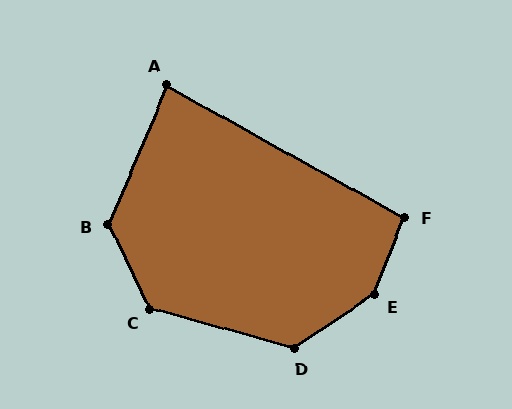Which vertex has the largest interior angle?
E, at approximately 145 degrees.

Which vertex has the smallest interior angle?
A, at approximately 84 degrees.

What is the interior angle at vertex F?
Approximately 98 degrees (obtuse).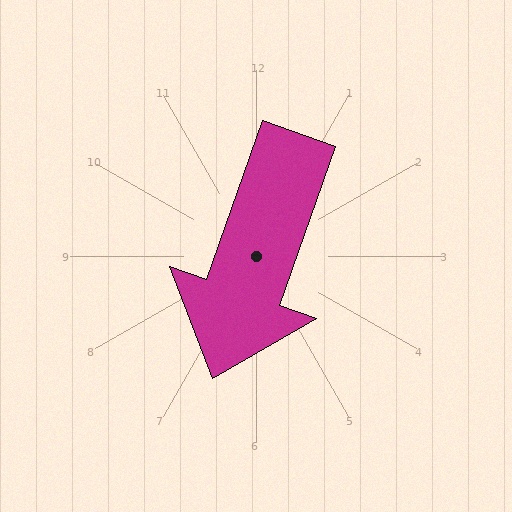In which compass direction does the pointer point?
South.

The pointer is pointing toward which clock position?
Roughly 7 o'clock.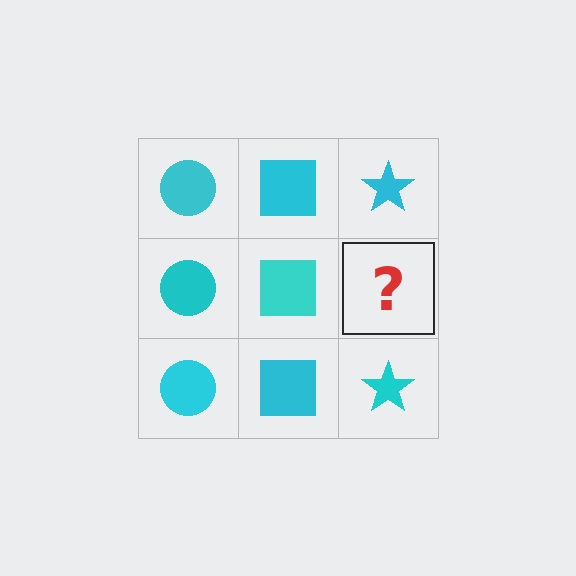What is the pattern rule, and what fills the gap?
The rule is that each column has a consistent shape. The gap should be filled with a cyan star.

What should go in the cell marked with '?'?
The missing cell should contain a cyan star.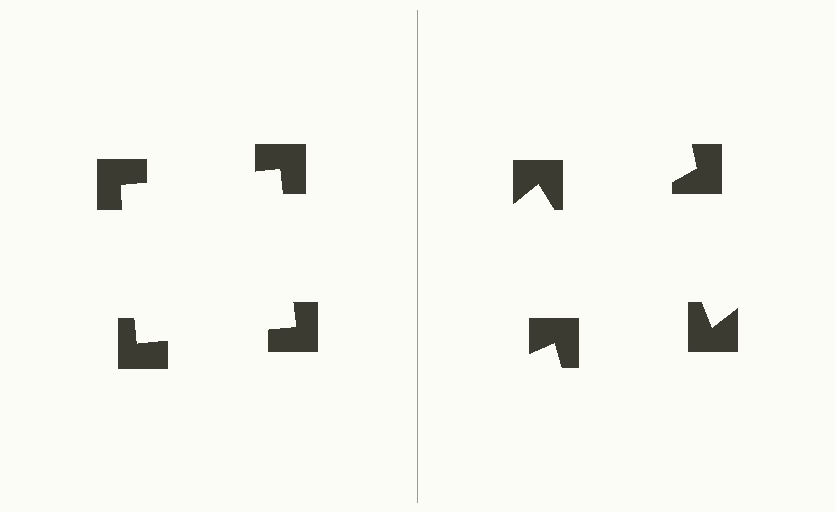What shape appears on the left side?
An illusory square.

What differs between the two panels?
The notched squares are positioned identically on both sides; only the wedge orientations differ. On the left they align to a square; on the right they are misaligned.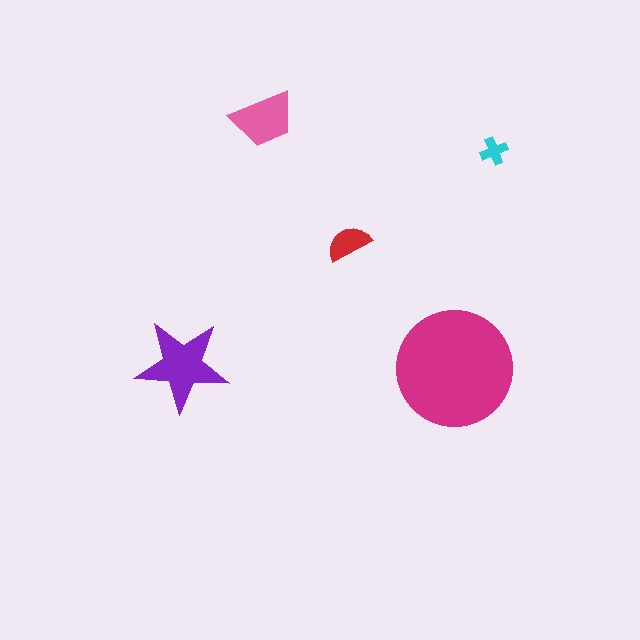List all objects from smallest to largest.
The cyan cross, the red semicircle, the pink trapezoid, the purple star, the magenta circle.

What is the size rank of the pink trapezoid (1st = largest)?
3rd.